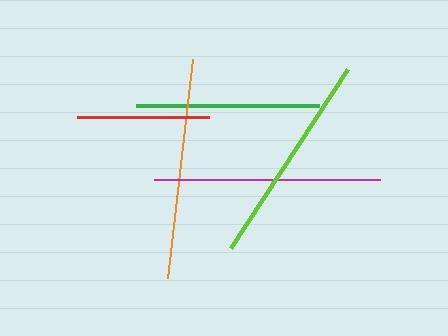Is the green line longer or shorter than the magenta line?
The magenta line is longer than the green line.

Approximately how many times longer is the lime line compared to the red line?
The lime line is approximately 1.6 times the length of the red line.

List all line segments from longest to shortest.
From longest to shortest: magenta, orange, lime, green, red.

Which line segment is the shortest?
The red line is the shortest at approximately 132 pixels.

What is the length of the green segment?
The green segment is approximately 183 pixels long.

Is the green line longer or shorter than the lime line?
The lime line is longer than the green line.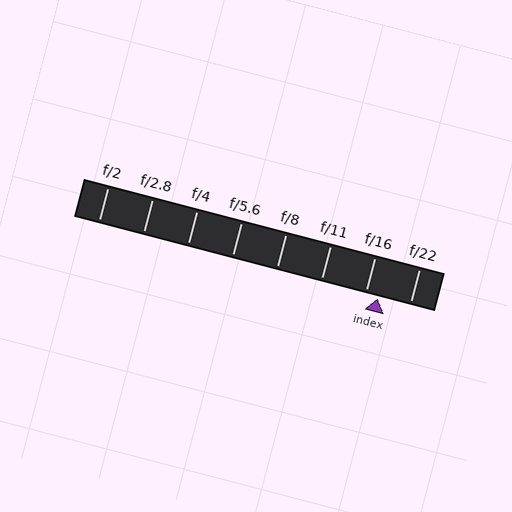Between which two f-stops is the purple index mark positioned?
The index mark is between f/16 and f/22.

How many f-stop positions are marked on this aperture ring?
There are 8 f-stop positions marked.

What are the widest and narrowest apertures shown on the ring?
The widest aperture shown is f/2 and the narrowest is f/22.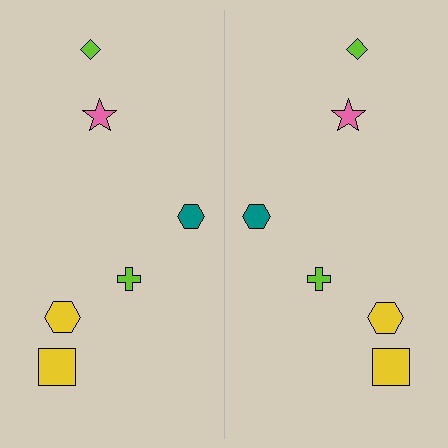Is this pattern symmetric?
Yes, this pattern has bilateral (reflection) symmetry.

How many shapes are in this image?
There are 12 shapes in this image.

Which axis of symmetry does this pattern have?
The pattern has a vertical axis of symmetry running through the center of the image.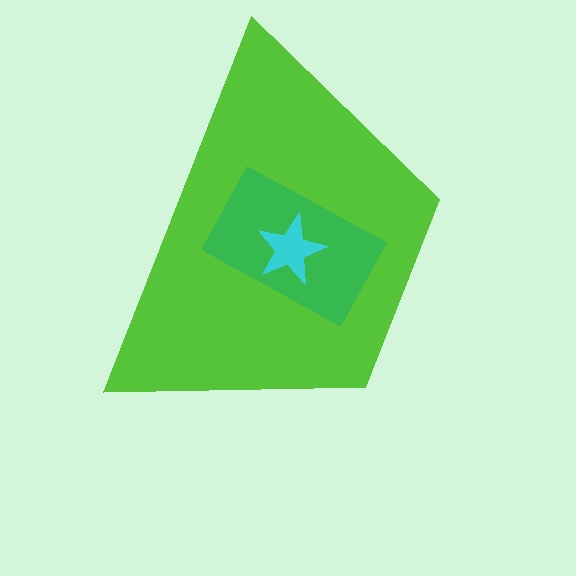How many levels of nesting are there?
3.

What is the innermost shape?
The cyan star.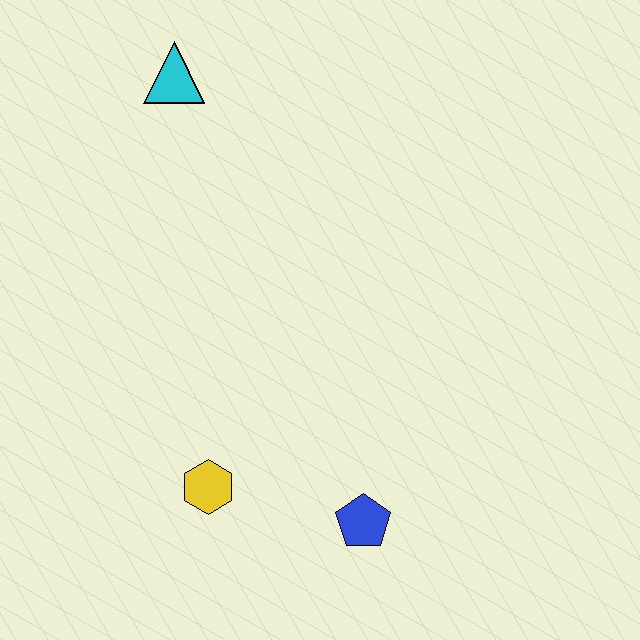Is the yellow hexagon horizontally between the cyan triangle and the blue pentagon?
Yes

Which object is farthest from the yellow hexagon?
The cyan triangle is farthest from the yellow hexagon.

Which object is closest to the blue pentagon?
The yellow hexagon is closest to the blue pentagon.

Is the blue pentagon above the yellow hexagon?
No